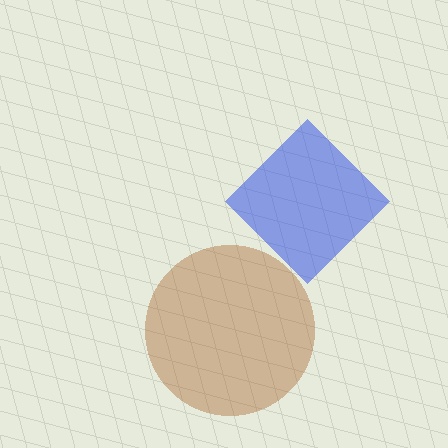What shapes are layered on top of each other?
The layered shapes are: a brown circle, a blue diamond.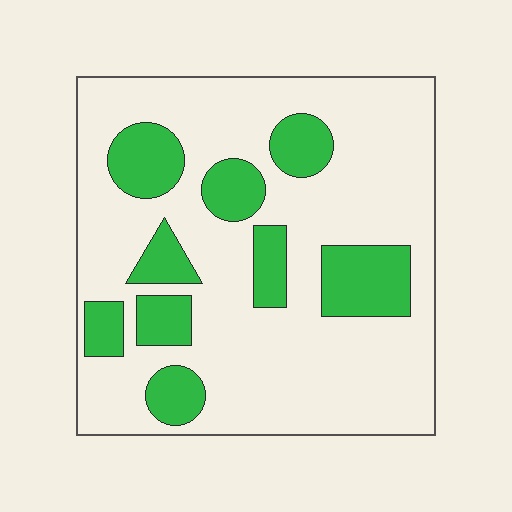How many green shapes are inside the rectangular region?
9.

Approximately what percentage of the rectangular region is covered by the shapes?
Approximately 25%.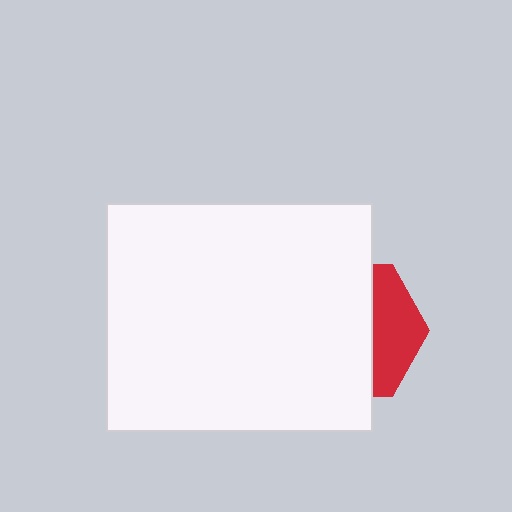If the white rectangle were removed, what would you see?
You would see the complete red hexagon.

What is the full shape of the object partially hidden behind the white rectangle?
The partially hidden object is a red hexagon.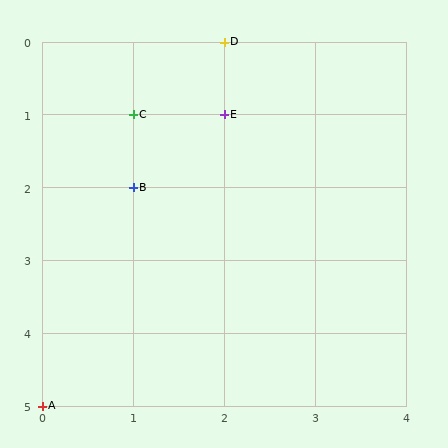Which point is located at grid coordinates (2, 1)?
Point E is at (2, 1).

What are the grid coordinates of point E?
Point E is at grid coordinates (2, 1).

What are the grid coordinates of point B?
Point B is at grid coordinates (1, 2).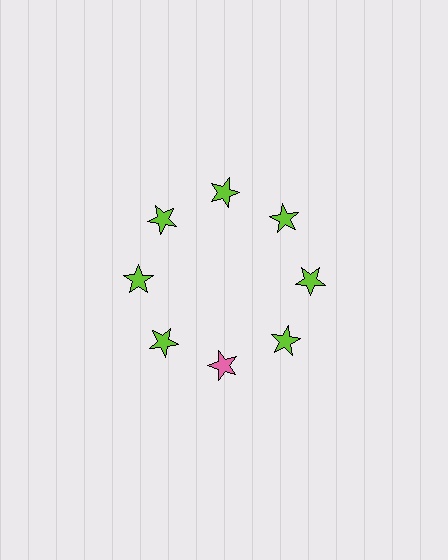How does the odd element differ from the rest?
It has a different color: pink instead of lime.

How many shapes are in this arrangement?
There are 8 shapes arranged in a ring pattern.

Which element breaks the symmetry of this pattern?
The pink star at roughly the 6 o'clock position breaks the symmetry. All other shapes are lime stars.